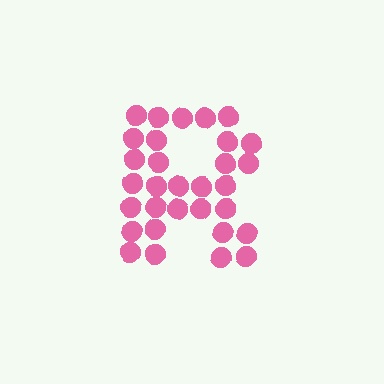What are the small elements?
The small elements are circles.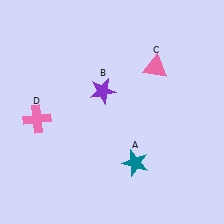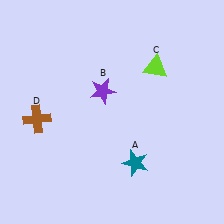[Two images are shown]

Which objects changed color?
C changed from pink to lime. D changed from pink to brown.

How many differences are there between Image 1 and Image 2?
There are 2 differences between the two images.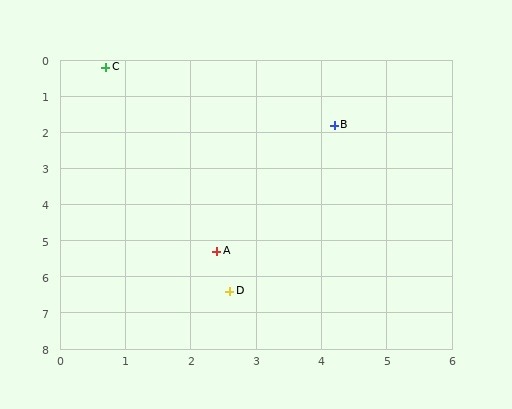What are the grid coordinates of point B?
Point B is at approximately (4.2, 1.8).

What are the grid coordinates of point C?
Point C is at approximately (0.7, 0.2).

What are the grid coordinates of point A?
Point A is at approximately (2.4, 5.3).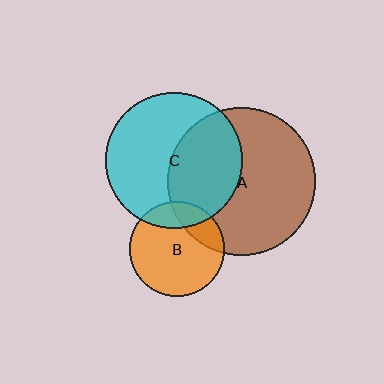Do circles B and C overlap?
Yes.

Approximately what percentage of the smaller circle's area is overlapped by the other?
Approximately 20%.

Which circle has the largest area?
Circle A (brown).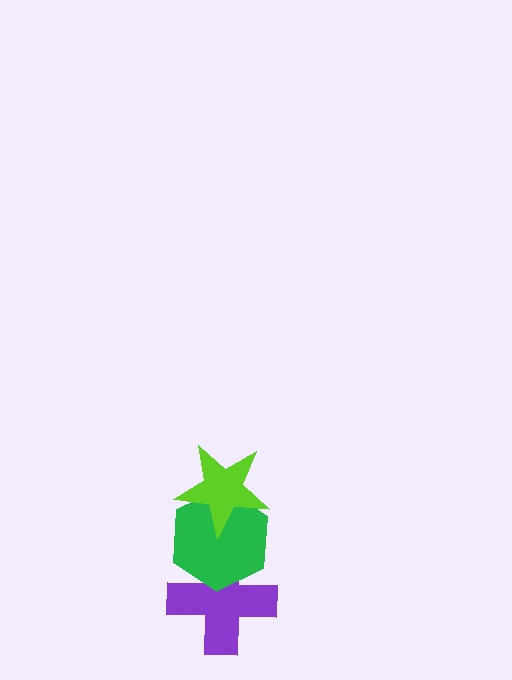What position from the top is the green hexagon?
The green hexagon is 2nd from the top.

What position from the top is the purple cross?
The purple cross is 3rd from the top.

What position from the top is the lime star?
The lime star is 1st from the top.